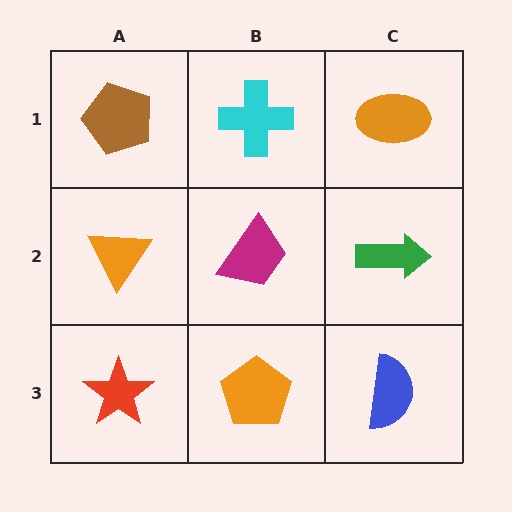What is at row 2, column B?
A magenta trapezoid.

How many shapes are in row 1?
3 shapes.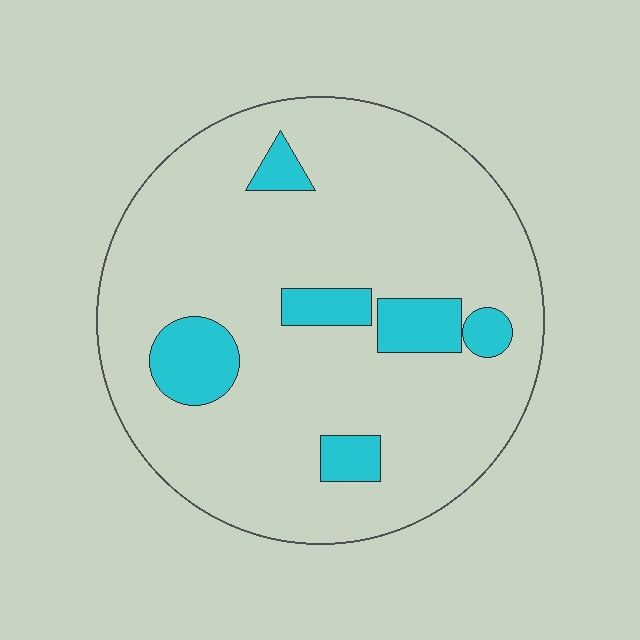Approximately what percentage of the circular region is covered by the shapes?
Approximately 15%.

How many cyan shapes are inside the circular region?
6.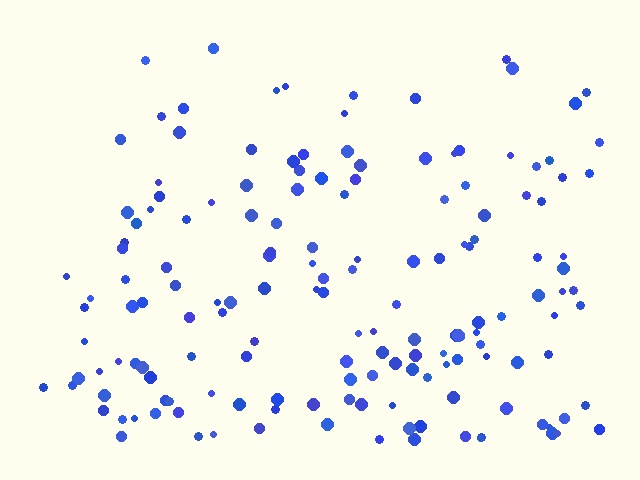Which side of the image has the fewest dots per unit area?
The top.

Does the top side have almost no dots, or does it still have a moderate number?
Still a moderate number, just noticeably fewer than the bottom.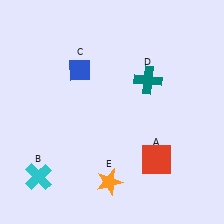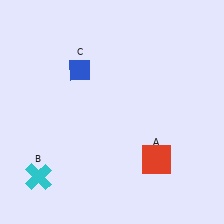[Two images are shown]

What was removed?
The teal cross (D), the orange star (E) were removed in Image 2.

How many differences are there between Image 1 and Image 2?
There are 2 differences between the two images.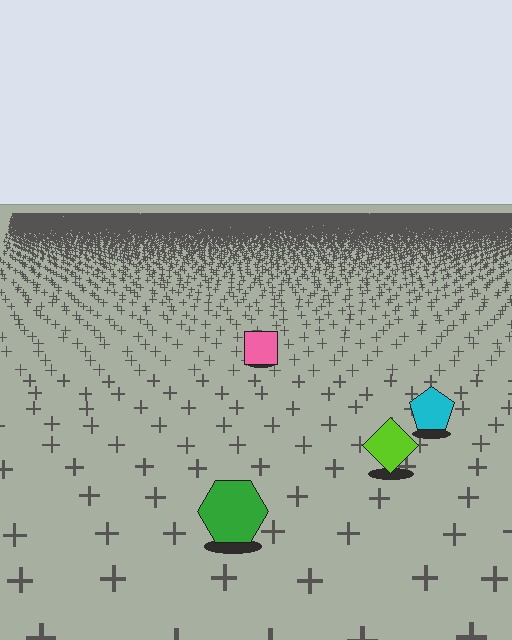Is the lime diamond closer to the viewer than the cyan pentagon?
Yes. The lime diamond is closer — you can tell from the texture gradient: the ground texture is coarser near it.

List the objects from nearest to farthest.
From nearest to farthest: the green hexagon, the lime diamond, the cyan pentagon, the pink square.